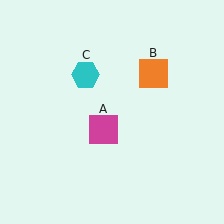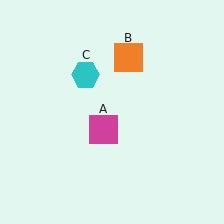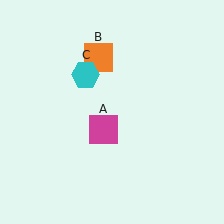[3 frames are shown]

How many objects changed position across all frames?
1 object changed position: orange square (object B).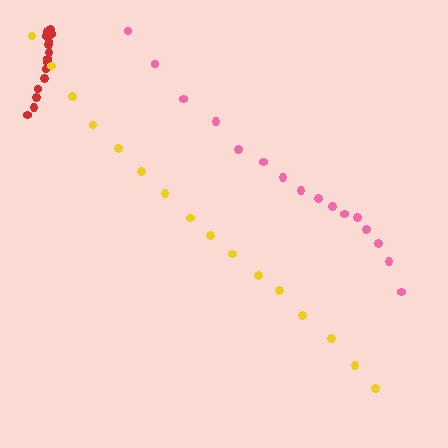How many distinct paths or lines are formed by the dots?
There are 3 distinct paths.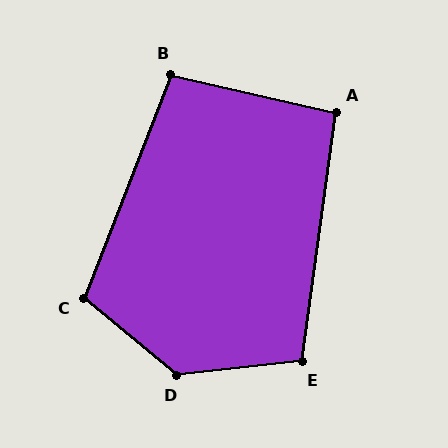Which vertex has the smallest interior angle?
A, at approximately 95 degrees.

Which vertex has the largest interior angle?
D, at approximately 134 degrees.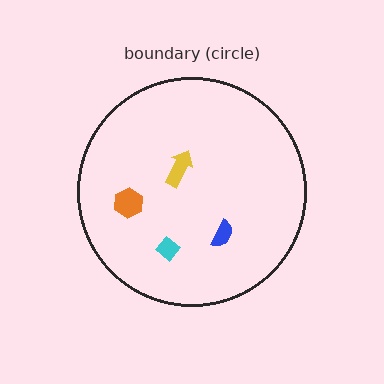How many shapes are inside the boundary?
4 inside, 0 outside.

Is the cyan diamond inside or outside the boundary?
Inside.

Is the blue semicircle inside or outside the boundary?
Inside.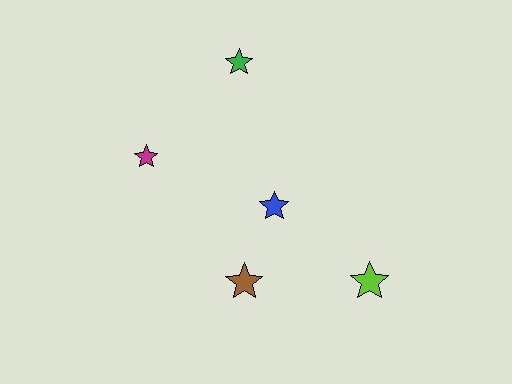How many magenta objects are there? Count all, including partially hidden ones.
There is 1 magenta object.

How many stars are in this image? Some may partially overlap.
There are 5 stars.